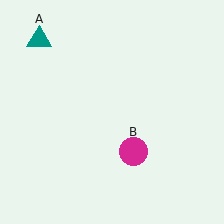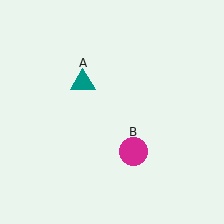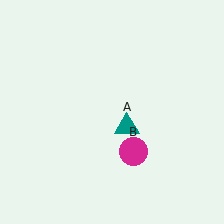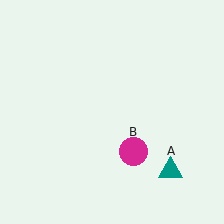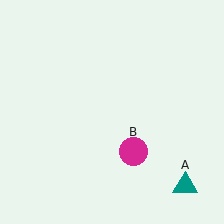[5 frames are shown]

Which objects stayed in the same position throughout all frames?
Magenta circle (object B) remained stationary.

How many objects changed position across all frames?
1 object changed position: teal triangle (object A).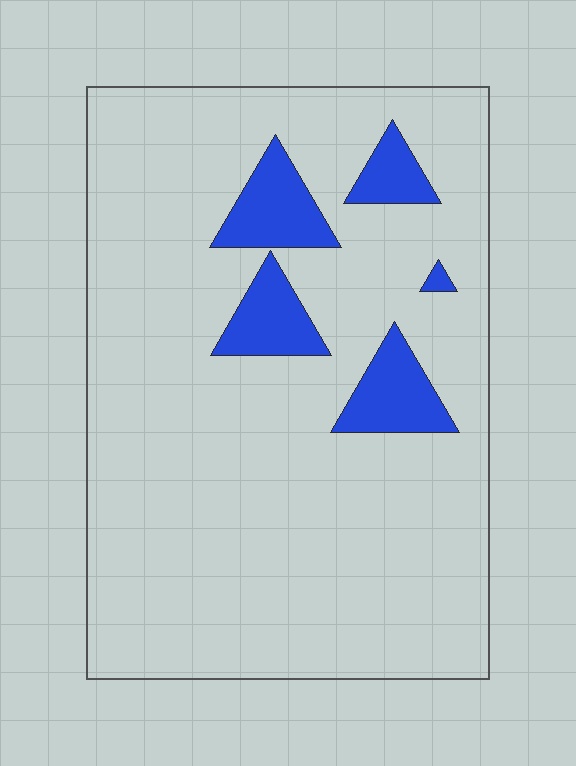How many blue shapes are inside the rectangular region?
5.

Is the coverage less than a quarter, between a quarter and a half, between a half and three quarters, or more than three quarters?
Less than a quarter.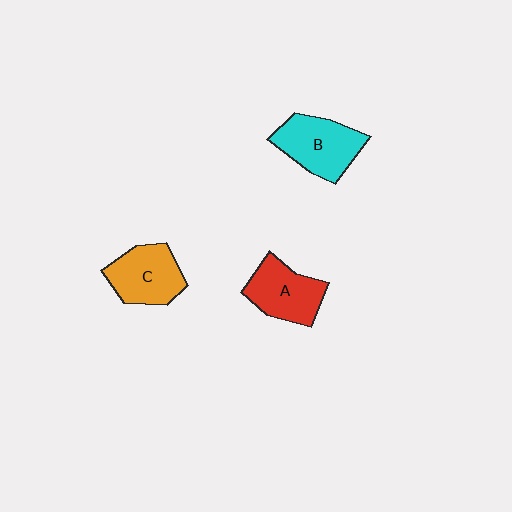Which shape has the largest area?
Shape B (cyan).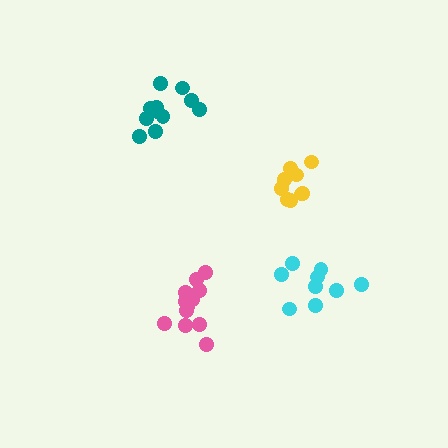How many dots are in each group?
Group 1: 12 dots, Group 2: 9 dots, Group 3: 11 dots, Group 4: 9 dots (41 total).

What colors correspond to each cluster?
The clusters are colored: pink, cyan, teal, yellow.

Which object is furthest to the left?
The teal cluster is leftmost.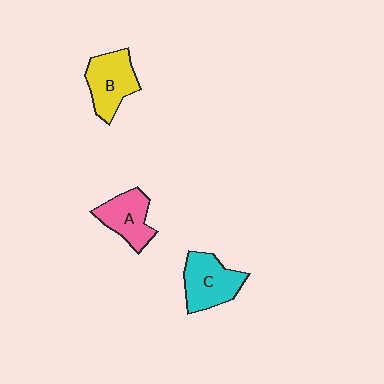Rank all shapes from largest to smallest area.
From largest to smallest: C (cyan), B (yellow), A (pink).